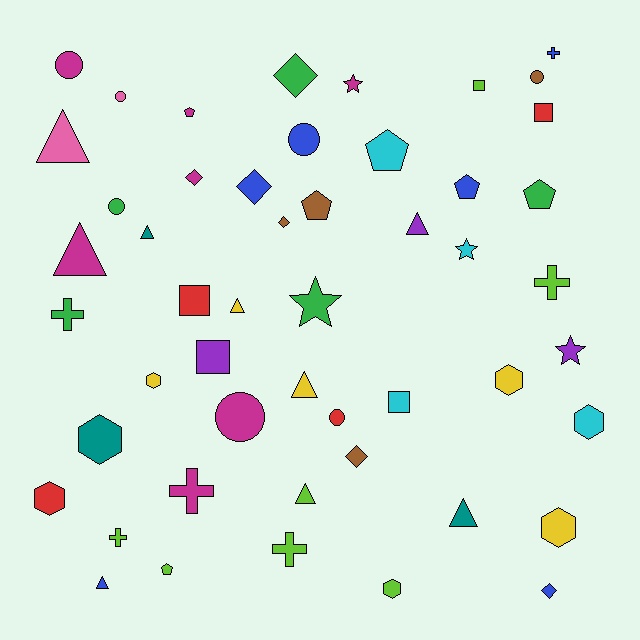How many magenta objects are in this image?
There are 7 magenta objects.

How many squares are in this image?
There are 5 squares.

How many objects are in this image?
There are 50 objects.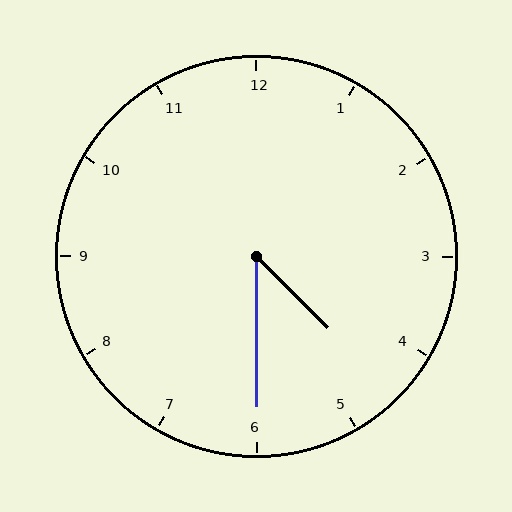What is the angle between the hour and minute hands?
Approximately 45 degrees.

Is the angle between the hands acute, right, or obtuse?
It is acute.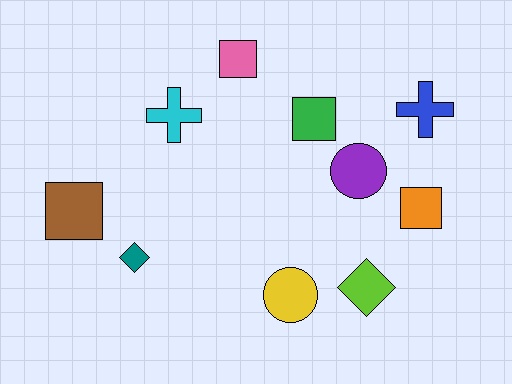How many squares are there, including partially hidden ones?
There are 4 squares.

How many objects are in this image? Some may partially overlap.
There are 10 objects.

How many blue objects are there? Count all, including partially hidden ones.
There is 1 blue object.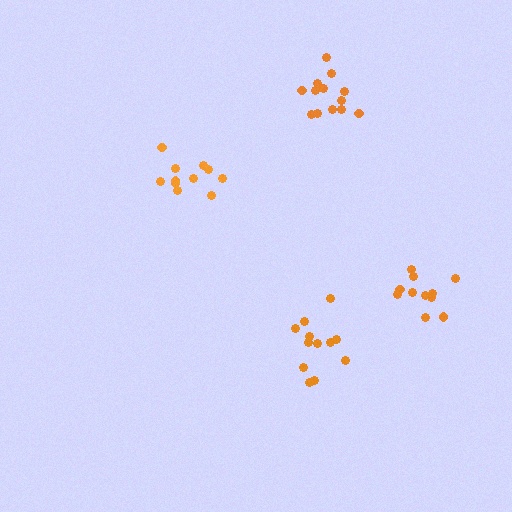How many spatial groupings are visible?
There are 4 spatial groupings.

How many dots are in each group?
Group 1: 12 dots, Group 2: 11 dots, Group 3: 11 dots, Group 4: 13 dots (47 total).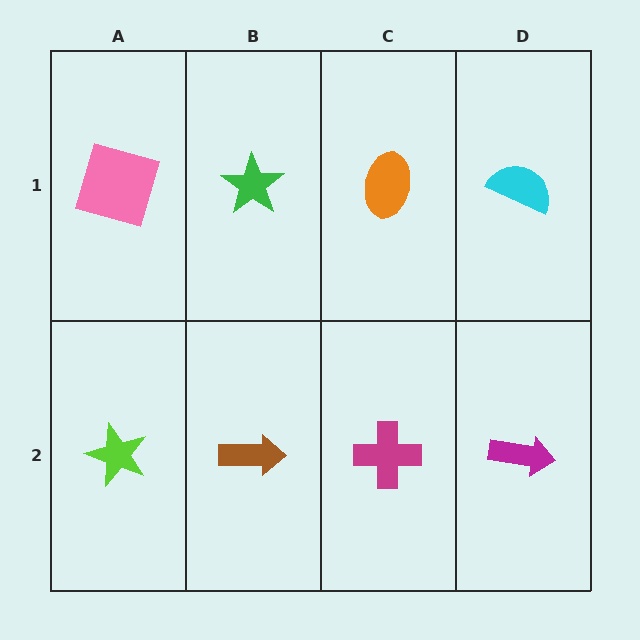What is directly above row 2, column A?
A pink square.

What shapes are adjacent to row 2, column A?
A pink square (row 1, column A), a brown arrow (row 2, column B).